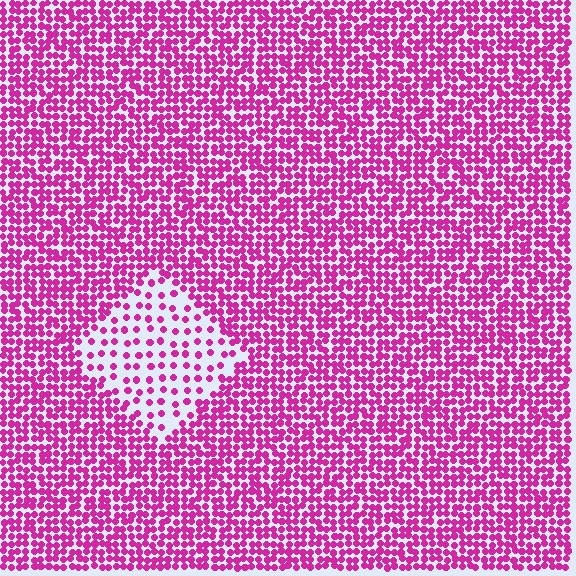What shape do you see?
I see a diamond.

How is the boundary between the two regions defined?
The boundary is defined by a change in element density (approximately 2.6x ratio). All elements are the same color, size, and shape.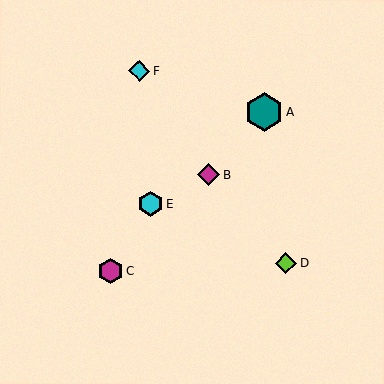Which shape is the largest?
The teal hexagon (labeled A) is the largest.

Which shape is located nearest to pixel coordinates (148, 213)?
The cyan hexagon (labeled E) at (150, 203) is nearest to that location.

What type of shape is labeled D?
Shape D is a lime diamond.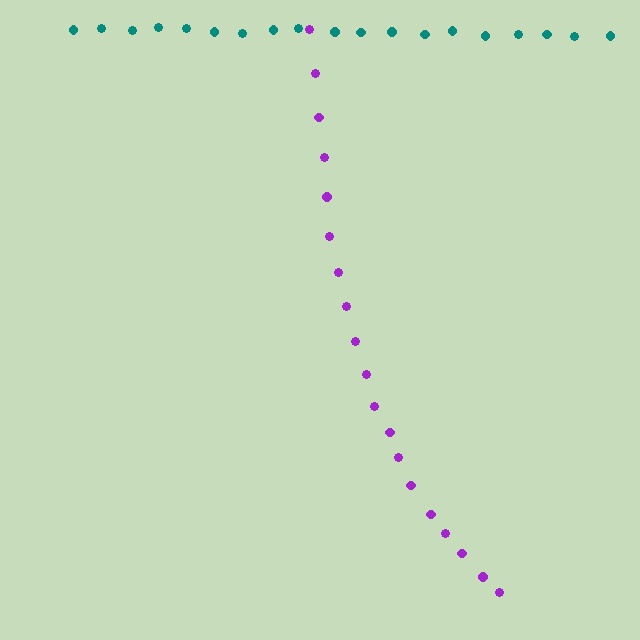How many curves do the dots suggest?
There are 2 distinct paths.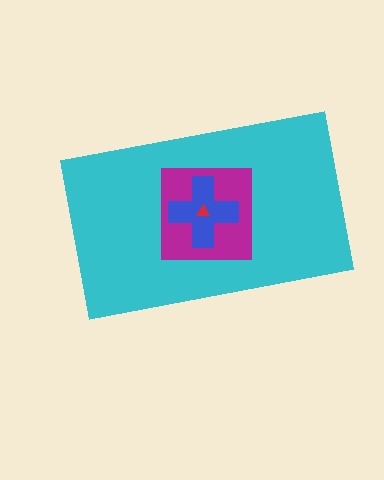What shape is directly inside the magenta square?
The blue cross.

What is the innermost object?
The red triangle.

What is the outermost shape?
The cyan rectangle.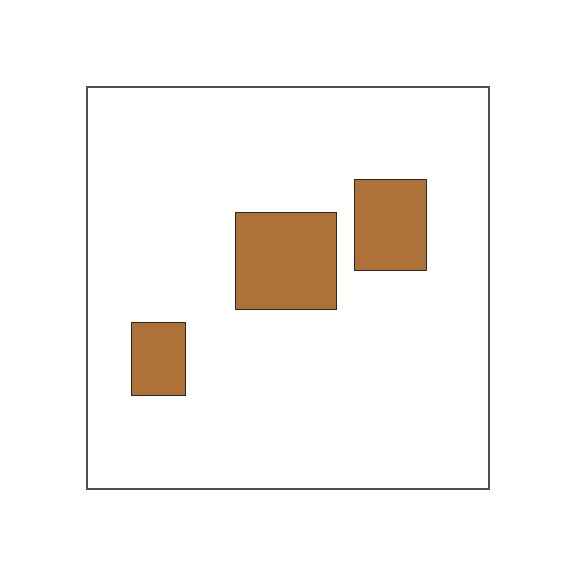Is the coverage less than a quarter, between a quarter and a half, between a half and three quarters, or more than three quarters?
Less than a quarter.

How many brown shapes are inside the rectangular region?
3.